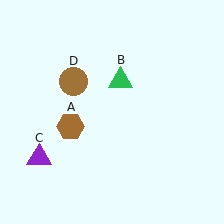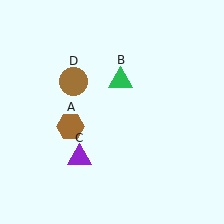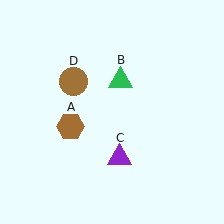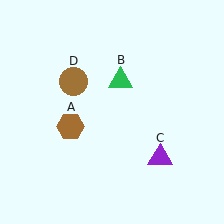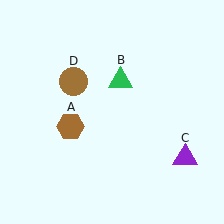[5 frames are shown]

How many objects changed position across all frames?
1 object changed position: purple triangle (object C).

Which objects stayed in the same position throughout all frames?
Brown hexagon (object A) and green triangle (object B) and brown circle (object D) remained stationary.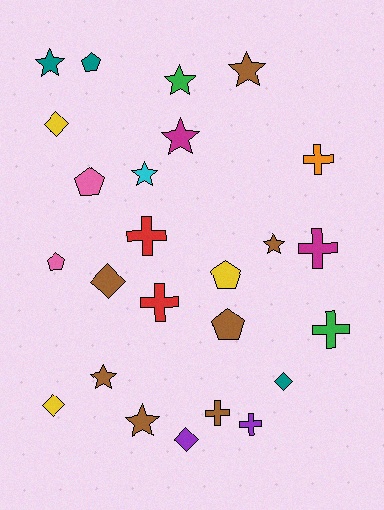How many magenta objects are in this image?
There are 2 magenta objects.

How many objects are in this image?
There are 25 objects.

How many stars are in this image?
There are 8 stars.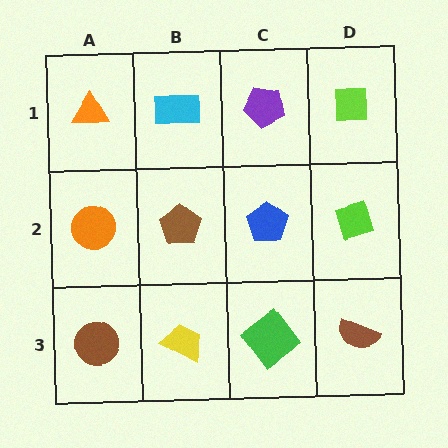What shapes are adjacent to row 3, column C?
A blue pentagon (row 2, column C), a yellow trapezoid (row 3, column B), a brown semicircle (row 3, column D).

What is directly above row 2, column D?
A lime square.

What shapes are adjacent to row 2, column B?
A cyan rectangle (row 1, column B), a yellow trapezoid (row 3, column B), an orange circle (row 2, column A), a blue pentagon (row 2, column C).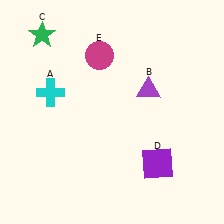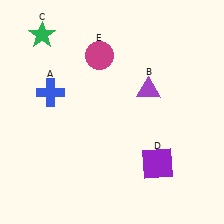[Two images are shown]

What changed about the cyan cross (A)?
In Image 1, A is cyan. In Image 2, it changed to blue.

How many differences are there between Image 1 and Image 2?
There is 1 difference between the two images.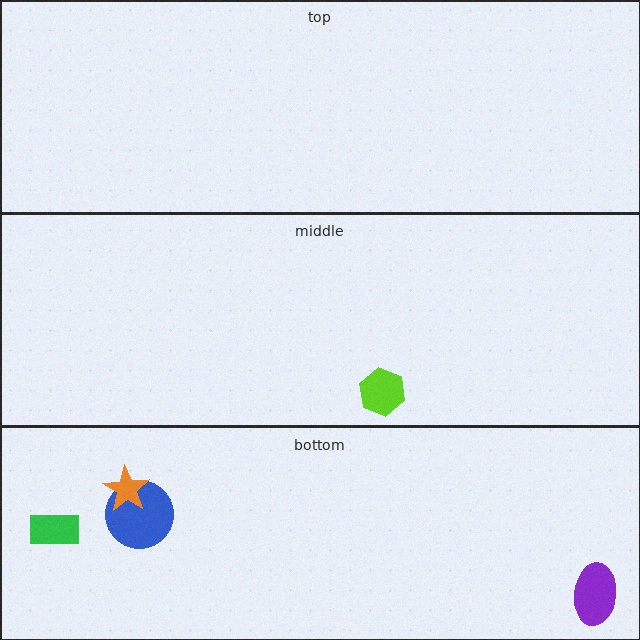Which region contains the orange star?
The bottom region.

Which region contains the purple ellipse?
The bottom region.